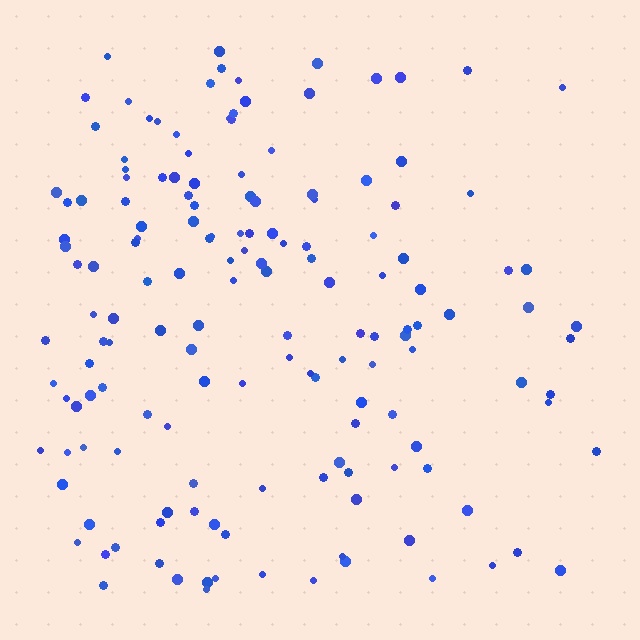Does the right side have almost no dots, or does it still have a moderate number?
Still a moderate number, just noticeably fewer than the left.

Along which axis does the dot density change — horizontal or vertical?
Horizontal.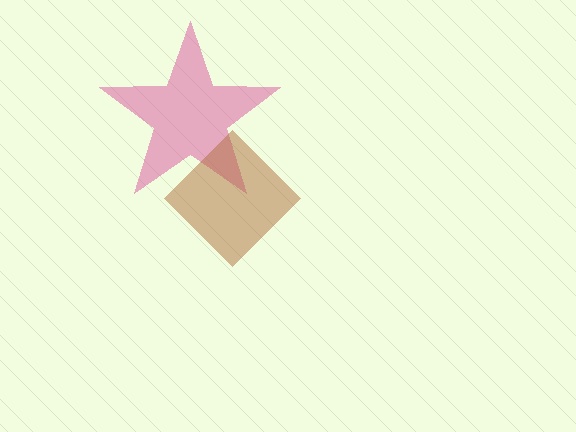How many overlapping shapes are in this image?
There are 2 overlapping shapes in the image.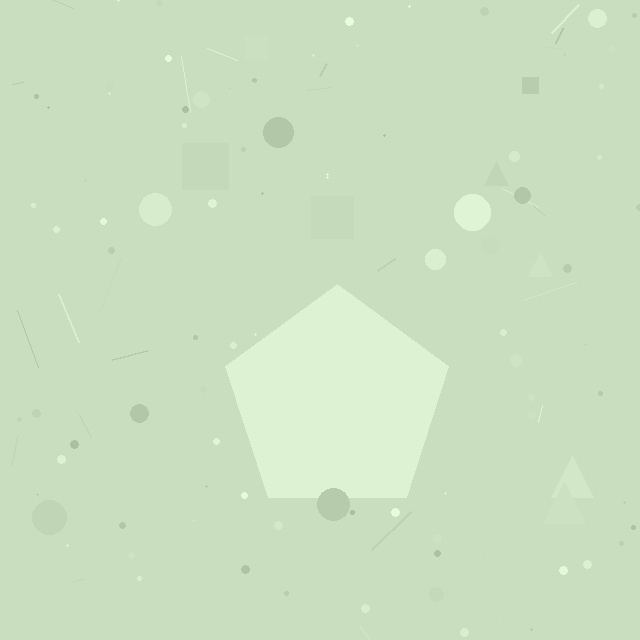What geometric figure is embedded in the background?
A pentagon is embedded in the background.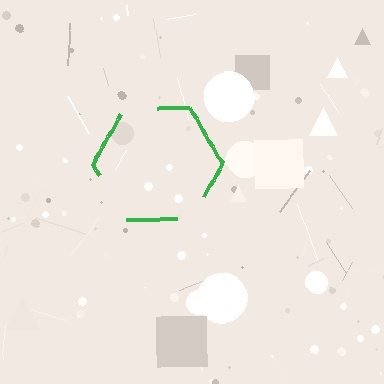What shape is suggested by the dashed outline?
The dashed outline suggests a hexagon.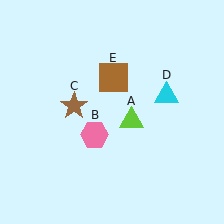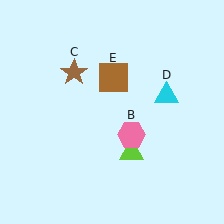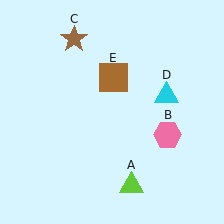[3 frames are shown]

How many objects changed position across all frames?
3 objects changed position: lime triangle (object A), pink hexagon (object B), brown star (object C).